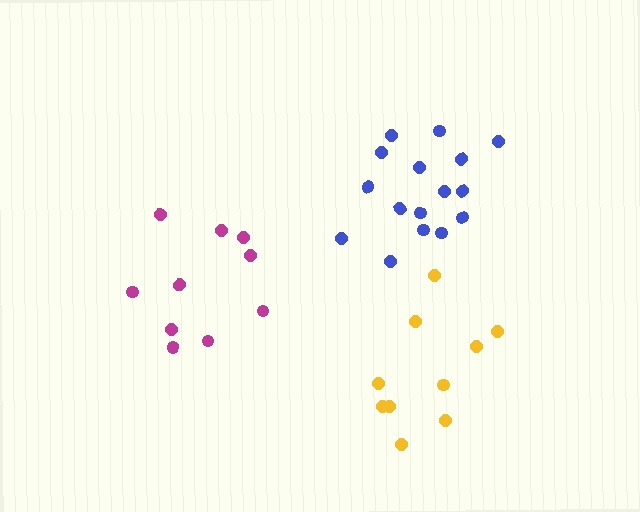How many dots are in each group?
Group 1: 10 dots, Group 2: 16 dots, Group 3: 10 dots (36 total).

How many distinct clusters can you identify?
There are 3 distinct clusters.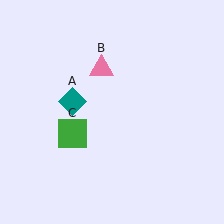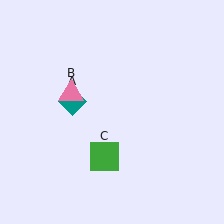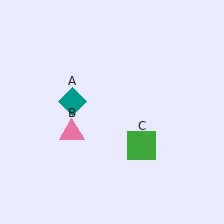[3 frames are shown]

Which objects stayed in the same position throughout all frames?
Teal diamond (object A) remained stationary.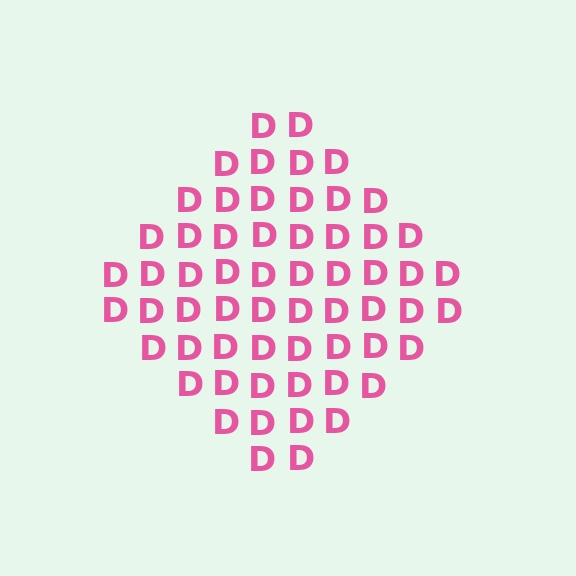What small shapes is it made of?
It is made of small letter D's.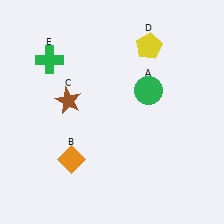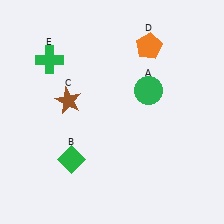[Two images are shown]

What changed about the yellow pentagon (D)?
In Image 1, D is yellow. In Image 2, it changed to orange.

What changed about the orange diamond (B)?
In Image 1, B is orange. In Image 2, it changed to green.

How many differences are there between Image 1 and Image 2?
There are 2 differences between the two images.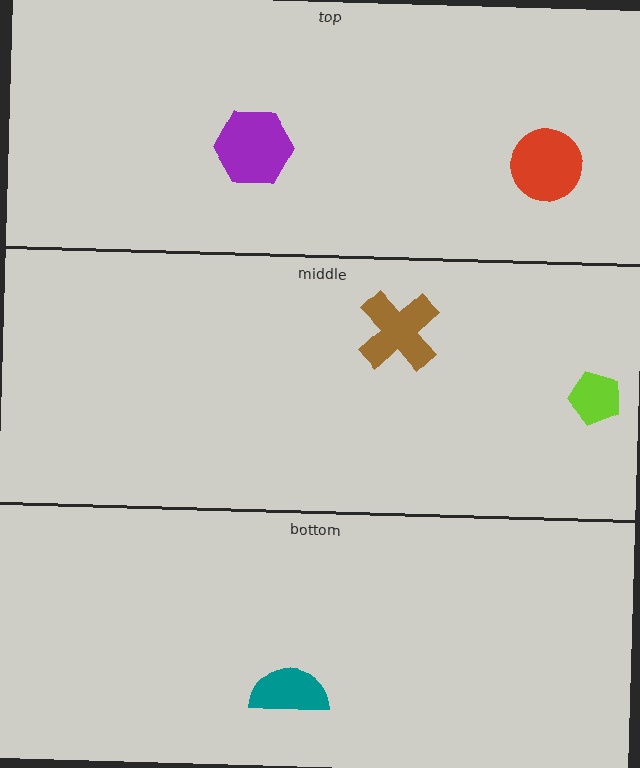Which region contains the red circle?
The top region.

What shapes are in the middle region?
The lime pentagon, the brown cross.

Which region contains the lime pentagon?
The middle region.